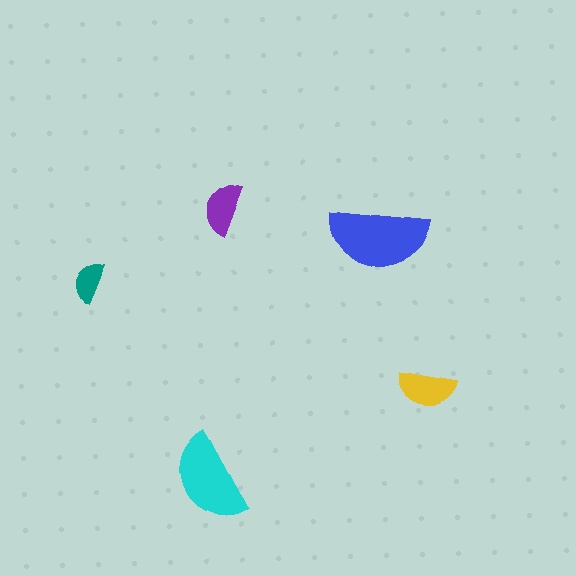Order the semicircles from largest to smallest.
the blue one, the cyan one, the yellow one, the purple one, the teal one.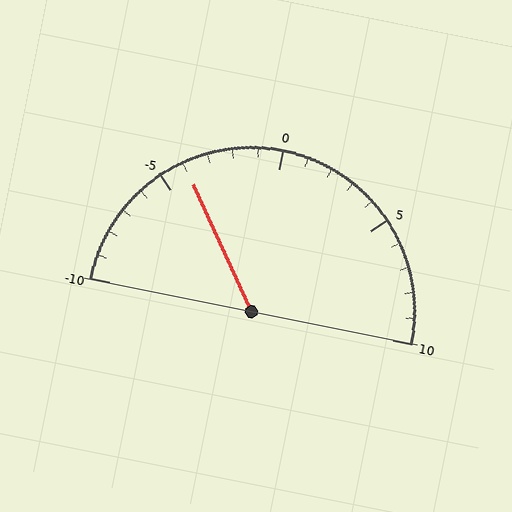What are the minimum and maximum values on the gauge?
The gauge ranges from -10 to 10.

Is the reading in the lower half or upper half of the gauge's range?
The reading is in the lower half of the range (-10 to 10).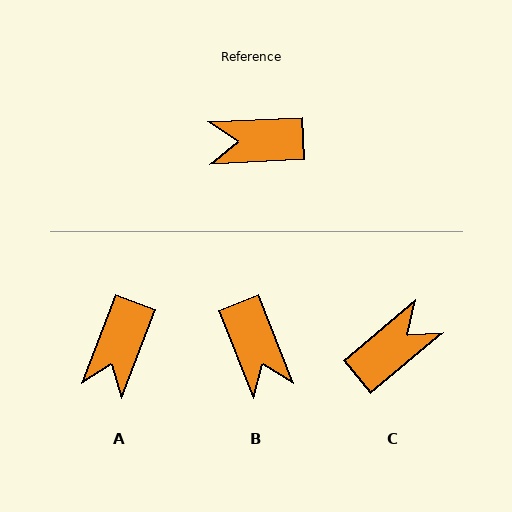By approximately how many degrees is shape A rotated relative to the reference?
Approximately 67 degrees counter-clockwise.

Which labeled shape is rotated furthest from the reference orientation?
C, about 142 degrees away.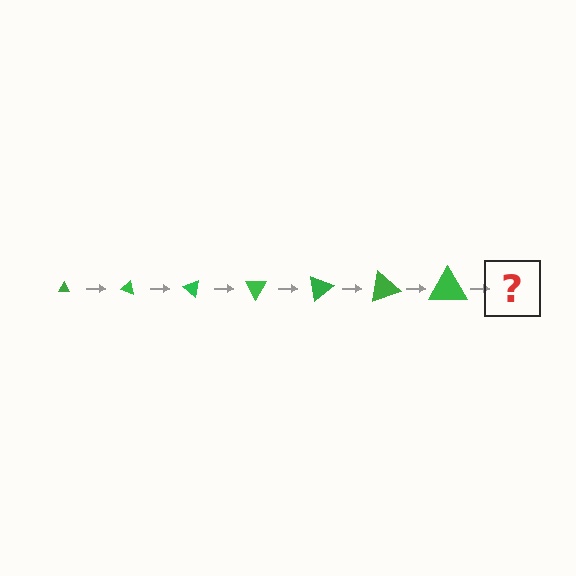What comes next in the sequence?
The next element should be a triangle, larger than the previous one and rotated 140 degrees from the start.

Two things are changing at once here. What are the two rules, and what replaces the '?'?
The two rules are that the triangle grows larger each step and it rotates 20 degrees each step. The '?' should be a triangle, larger than the previous one and rotated 140 degrees from the start.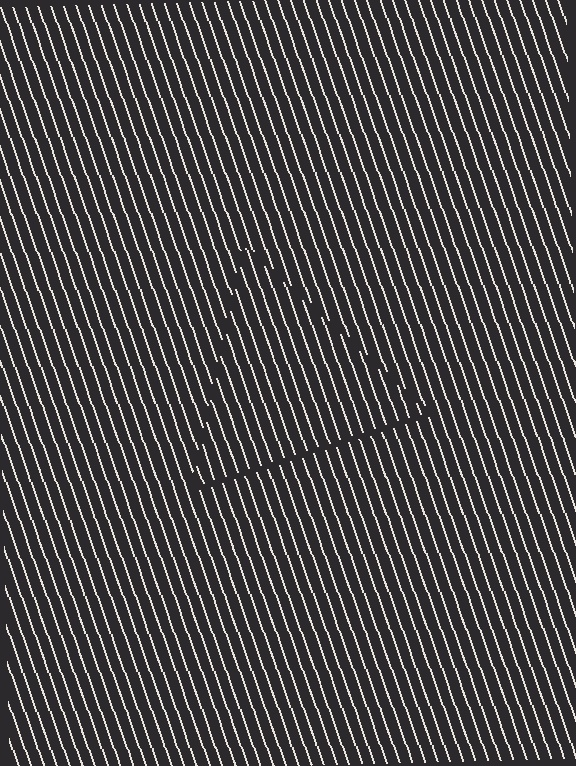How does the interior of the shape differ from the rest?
The interior of the shape contains the same grating, shifted by half a period — the contour is defined by the phase discontinuity where line-ends from the inner and outer gratings abut.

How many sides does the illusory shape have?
3 sides — the line-ends trace a triangle.